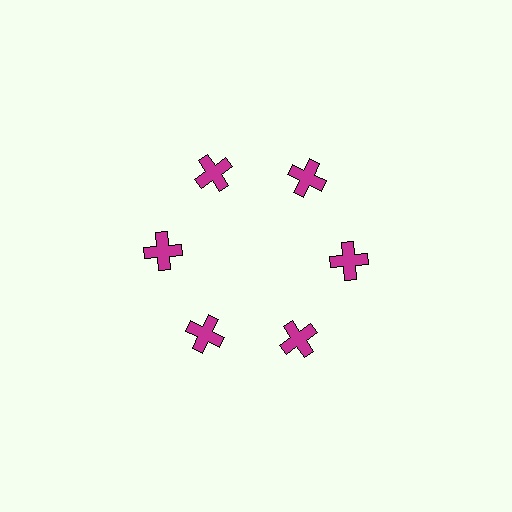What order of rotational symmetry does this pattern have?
This pattern has 6-fold rotational symmetry.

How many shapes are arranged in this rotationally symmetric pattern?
There are 6 shapes, arranged in 6 groups of 1.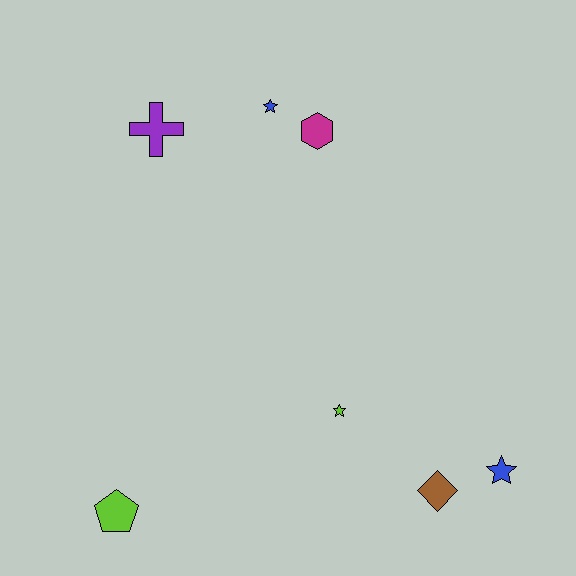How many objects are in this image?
There are 7 objects.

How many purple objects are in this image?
There is 1 purple object.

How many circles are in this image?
There are no circles.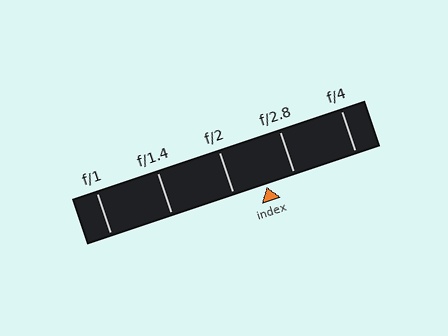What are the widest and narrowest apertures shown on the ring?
The widest aperture shown is f/1 and the narrowest is f/4.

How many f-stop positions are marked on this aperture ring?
There are 5 f-stop positions marked.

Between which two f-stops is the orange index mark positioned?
The index mark is between f/2 and f/2.8.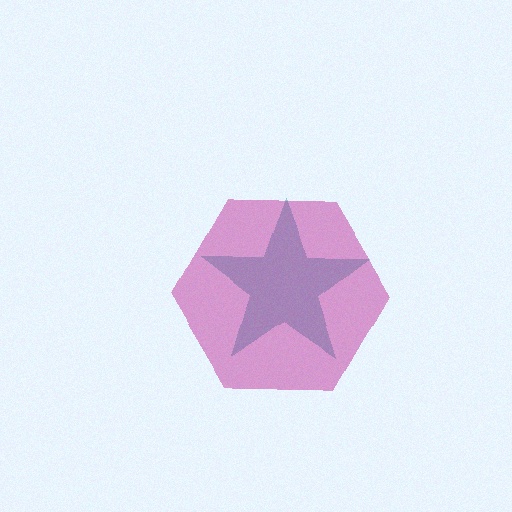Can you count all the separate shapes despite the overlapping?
Yes, there are 2 separate shapes.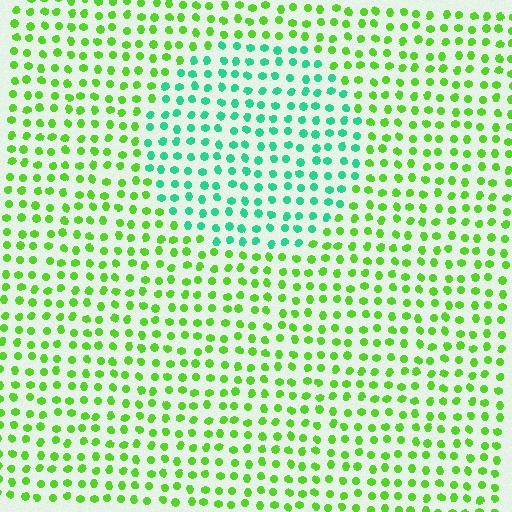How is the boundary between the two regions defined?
The boundary is defined purely by a slight shift in hue (about 52 degrees). Spacing, size, and orientation are identical on both sides.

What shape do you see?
I see a circle.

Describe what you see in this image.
The image is filled with small lime elements in a uniform arrangement. A circle-shaped region is visible where the elements are tinted to a slightly different hue, forming a subtle color boundary.